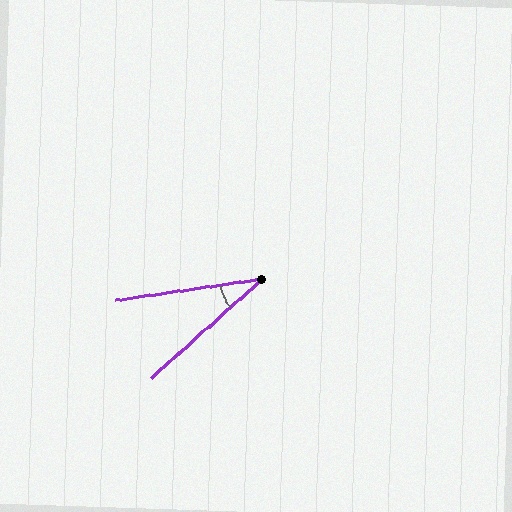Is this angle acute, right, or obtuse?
It is acute.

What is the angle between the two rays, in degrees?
Approximately 34 degrees.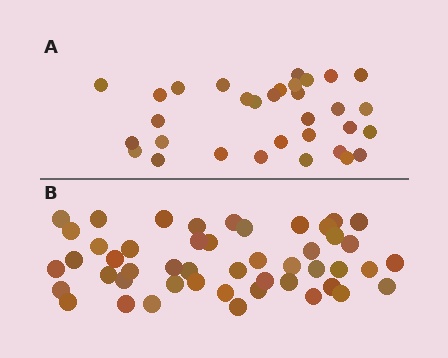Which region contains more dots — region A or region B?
Region B (the bottom region) has more dots.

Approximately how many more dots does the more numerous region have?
Region B has approximately 15 more dots than region A.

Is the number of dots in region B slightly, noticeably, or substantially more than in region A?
Region B has substantially more. The ratio is roughly 1.5 to 1.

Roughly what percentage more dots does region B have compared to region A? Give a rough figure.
About 50% more.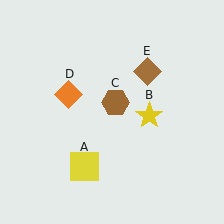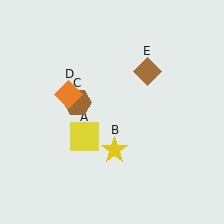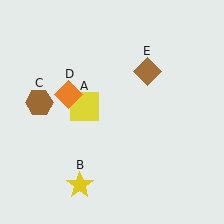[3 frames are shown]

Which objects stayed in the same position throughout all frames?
Orange diamond (object D) and brown diamond (object E) remained stationary.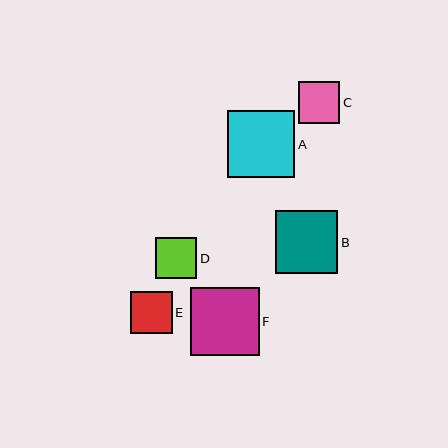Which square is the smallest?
Square D is the smallest with a size of approximately 41 pixels.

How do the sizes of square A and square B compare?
Square A and square B are approximately the same size.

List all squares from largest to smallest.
From largest to smallest: F, A, B, E, C, D.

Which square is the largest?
Square F is the largest with a size of approximately 68 pixels.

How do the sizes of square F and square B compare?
Square F and square B are approximately the same size.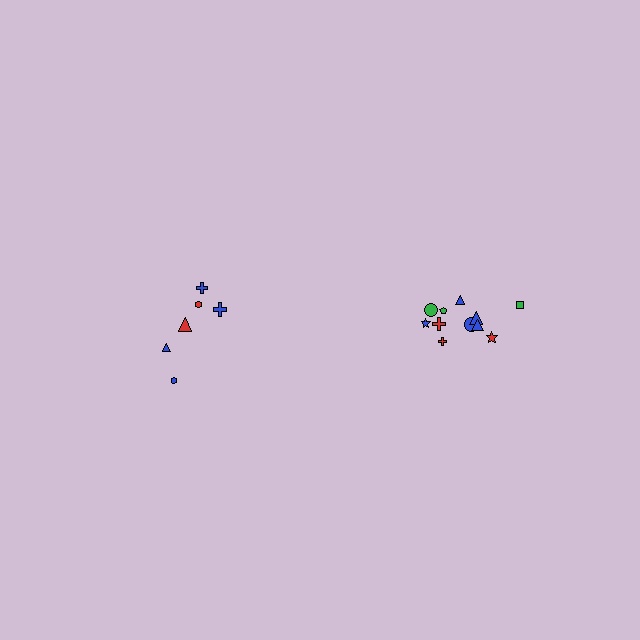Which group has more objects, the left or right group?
The right group.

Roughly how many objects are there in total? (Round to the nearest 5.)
Roughly 20 objects in total.